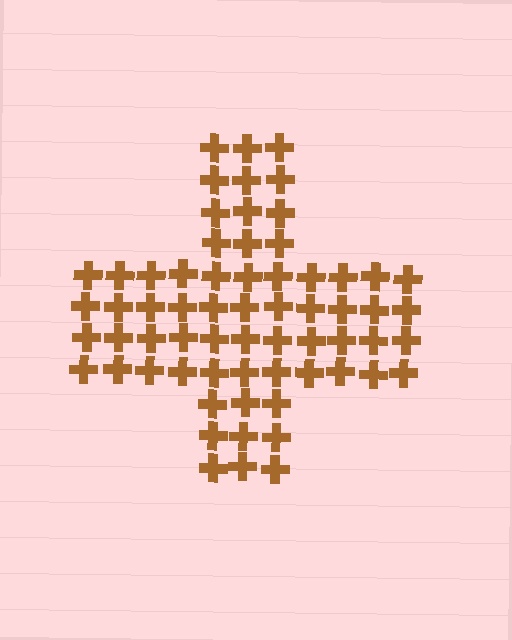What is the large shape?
The large shape is a cross.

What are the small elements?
The small elements are crosses.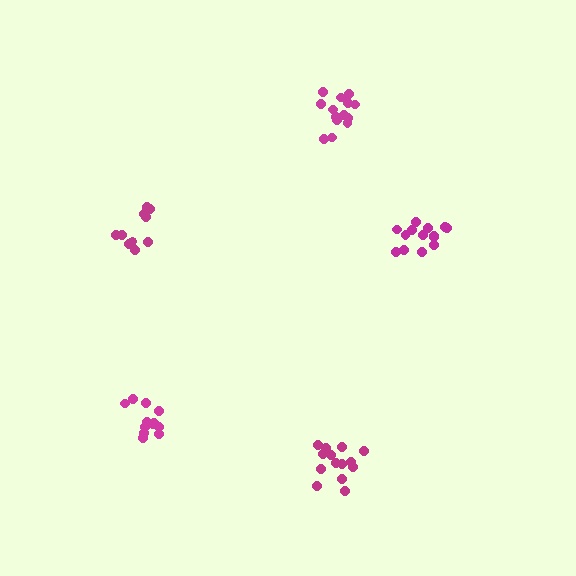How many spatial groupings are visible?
There are 5 spatial groupings.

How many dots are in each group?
Group 1: 10 dots, Group 2: 14 dots, Group 3: 14 dots, Group 4: 12 dots, Group 5: 14 dots (64 total).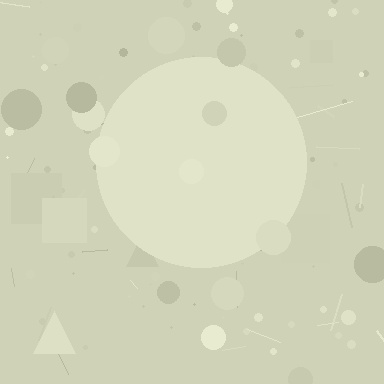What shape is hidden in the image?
A circle is hidden in the image.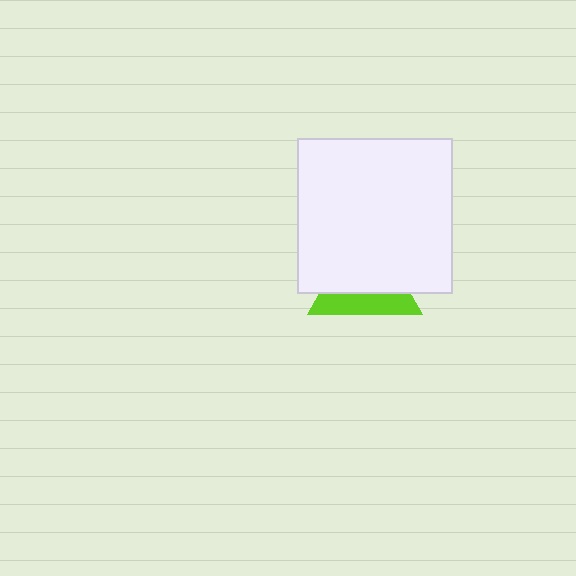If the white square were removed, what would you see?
You would see the complete lime triangle.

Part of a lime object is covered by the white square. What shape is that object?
It is a triangle.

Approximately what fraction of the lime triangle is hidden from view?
Roughly 61% of the lime triangle is hidden behind the white square.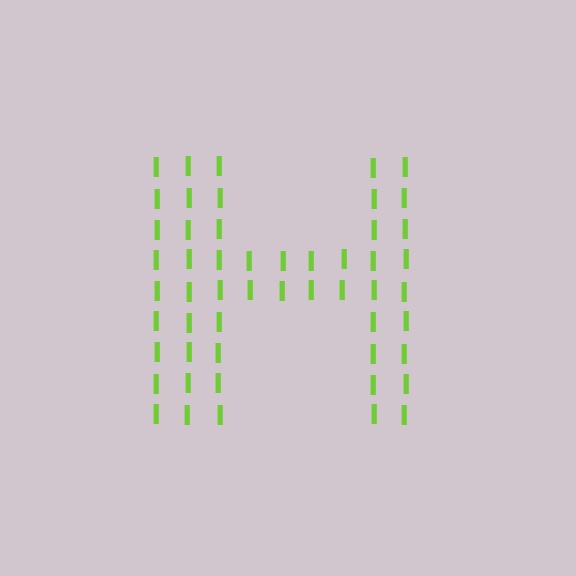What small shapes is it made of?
It is made of small letter I's.